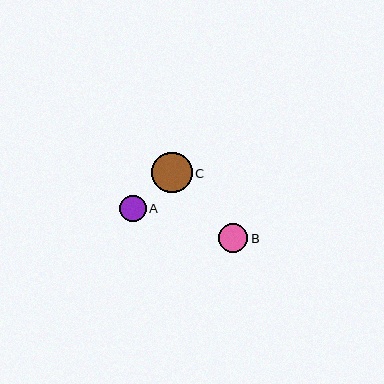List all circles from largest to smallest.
From largest to smallest: C, B, A.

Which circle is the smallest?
Circle A is the smallest with a size of approximately 27 pixels.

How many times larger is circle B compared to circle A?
Circle B is approximately 1.1 times the size of circle A.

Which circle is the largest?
Circle C is the largest with a size of approximately 40 pixels.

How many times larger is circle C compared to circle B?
Circle C is approximately 1.4 times the size of circle B.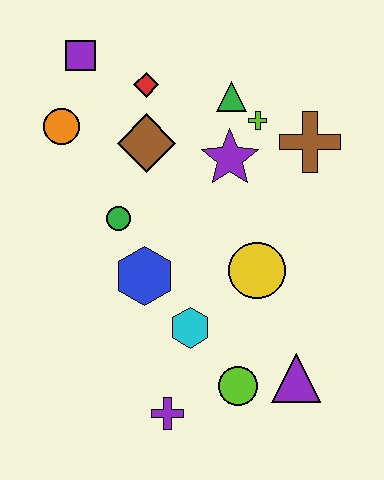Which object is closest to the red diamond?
The brown diamond is closest to the red diamond.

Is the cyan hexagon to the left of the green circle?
No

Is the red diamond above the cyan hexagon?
Yes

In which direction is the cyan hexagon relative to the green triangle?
The cyan hexagon is below the green triangle.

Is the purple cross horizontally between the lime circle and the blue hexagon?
Yes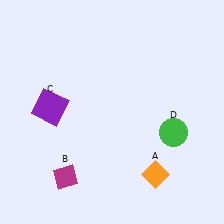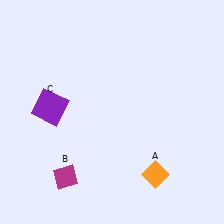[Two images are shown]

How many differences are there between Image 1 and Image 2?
There is 1 difference between the two images.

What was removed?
The green circle (D) was removed in Image 2.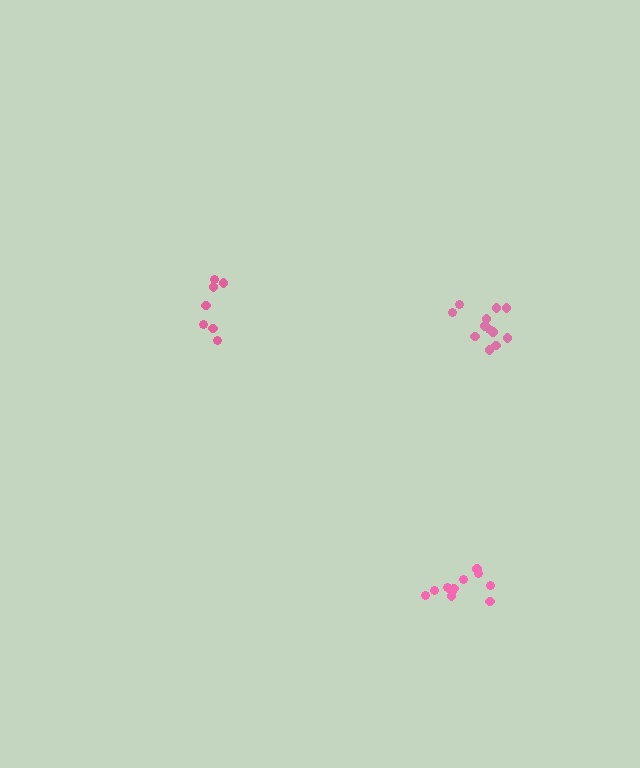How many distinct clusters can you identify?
There are 3 distinct clusters.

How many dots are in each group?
Group 1: 12 dots, Group 2: 11 dots, Group 3: 7 dots (30 total).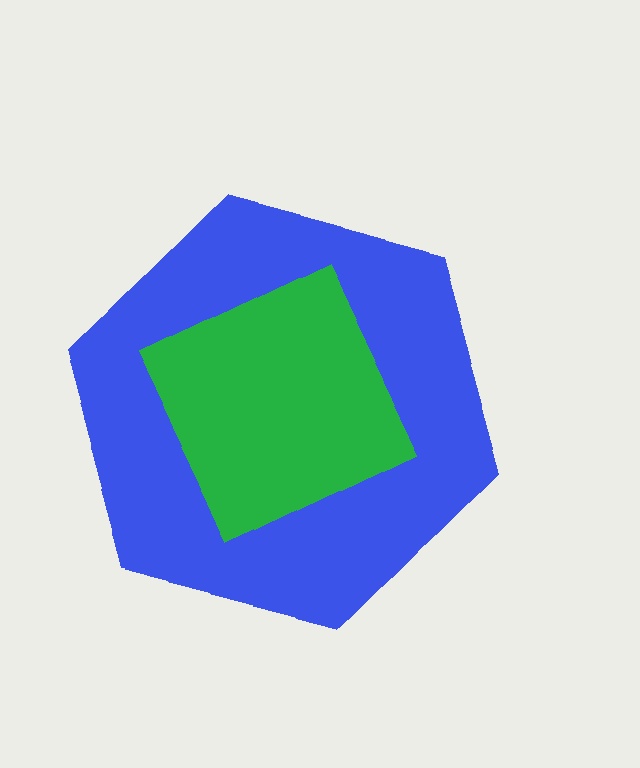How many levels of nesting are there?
2.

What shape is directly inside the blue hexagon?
The green diamond.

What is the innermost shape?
The green diamond.